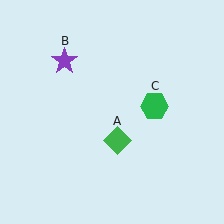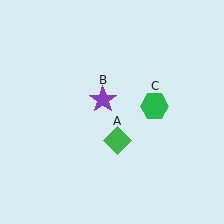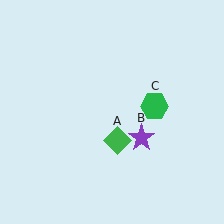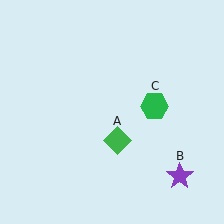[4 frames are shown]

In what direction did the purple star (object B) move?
The purple star (object B) moved down and to the right.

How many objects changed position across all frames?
1 object changed position: purple star (object B).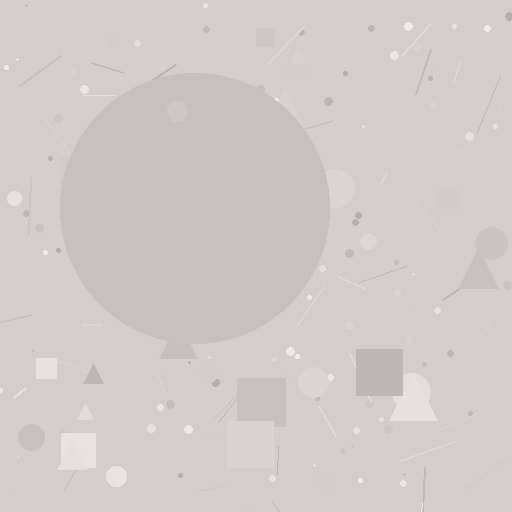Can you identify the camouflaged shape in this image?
The camouflaged shape is a circle.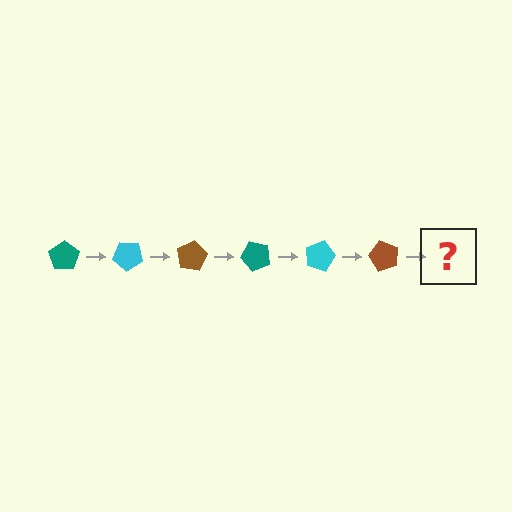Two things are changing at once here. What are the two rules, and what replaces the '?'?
The two rules are that it rotates 40 degrees each step and the color cycles through teal, cyan, and brown. The '?' should be a teal pentagon, rotated 240 degrees from the start.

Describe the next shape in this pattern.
It should be a teal pentagon, rotated 240 degrees from the start.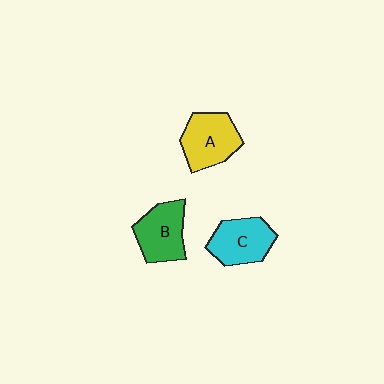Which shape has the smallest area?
Shape B (green).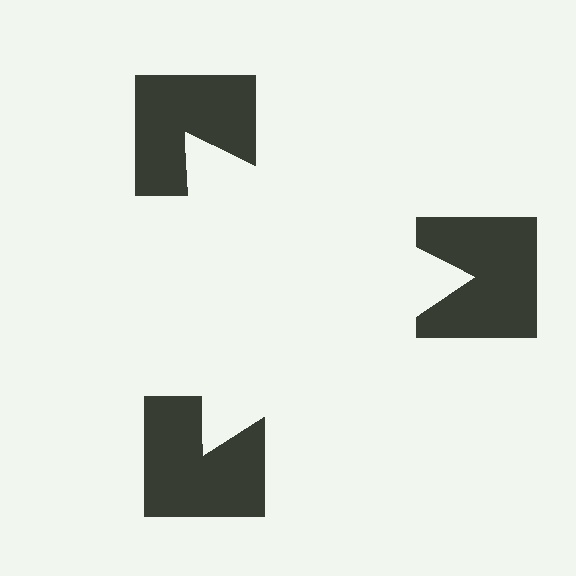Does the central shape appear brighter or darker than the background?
It typically appears slightly brighter than the background, even though no actual brightness change is drawn.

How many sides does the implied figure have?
3 sides.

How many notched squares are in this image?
There are 3 — one at each vertex of the illusory triangle.